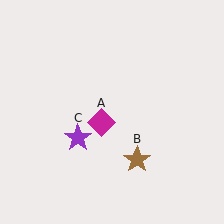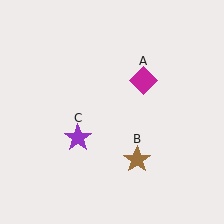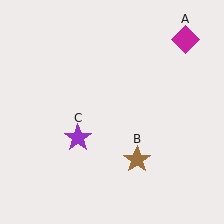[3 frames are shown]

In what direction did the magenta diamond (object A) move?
The magenta diamond (object A) moved up and to the right.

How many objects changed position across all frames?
1 object changed position: magenta diamond (object A).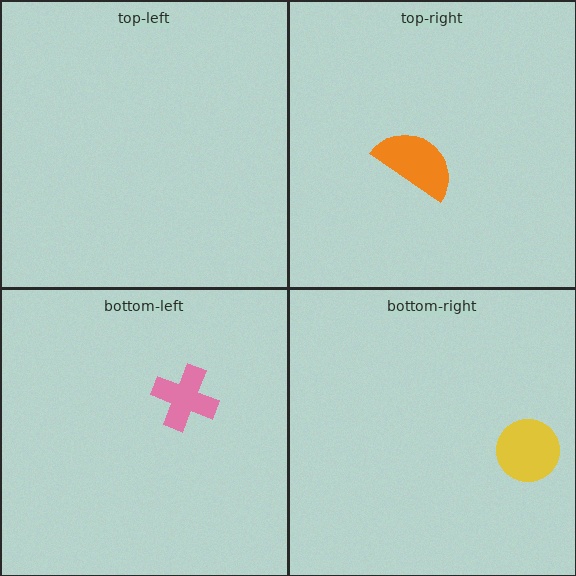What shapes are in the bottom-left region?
The pink cross.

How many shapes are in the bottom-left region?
1.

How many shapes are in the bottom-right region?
1.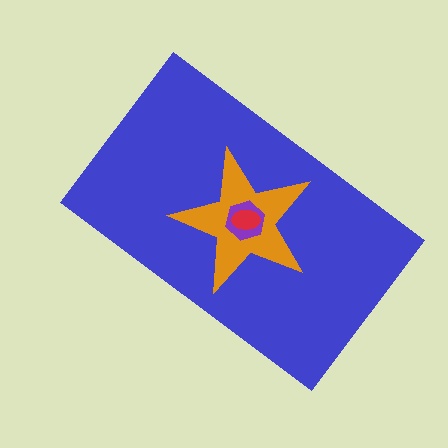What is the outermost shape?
The blue rectangle.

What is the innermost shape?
The red ellipse.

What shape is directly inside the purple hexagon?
The red ellipse.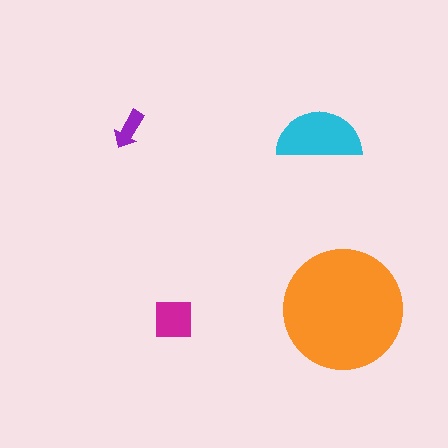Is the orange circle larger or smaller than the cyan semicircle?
Larger.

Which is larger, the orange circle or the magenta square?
The orange circle.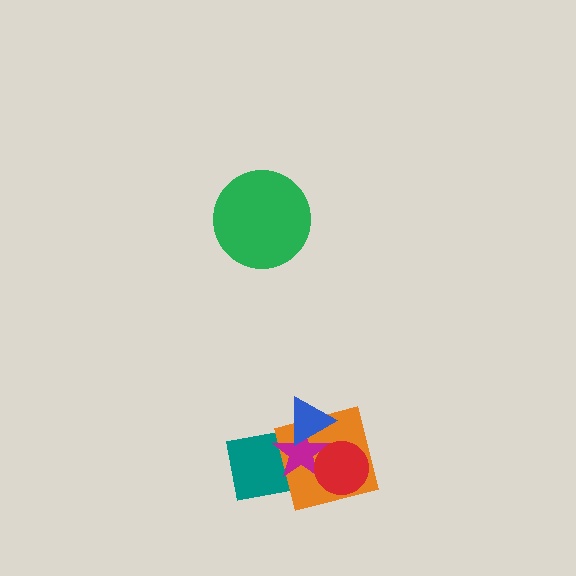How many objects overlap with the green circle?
0 objects overlap with the green circle.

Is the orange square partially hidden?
Yes, it is partially covered by another shape.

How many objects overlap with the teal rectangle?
4 objects overlap with the teal rectangle.